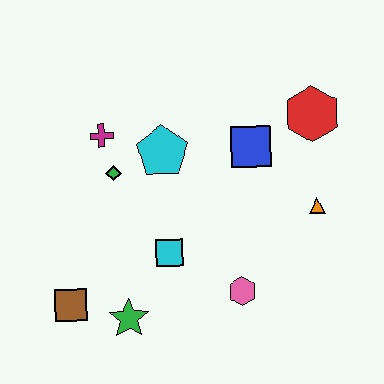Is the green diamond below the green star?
No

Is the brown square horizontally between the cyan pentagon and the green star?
No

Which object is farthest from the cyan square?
The red hexagon is farthest from the cyan square.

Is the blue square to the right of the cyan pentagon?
Yes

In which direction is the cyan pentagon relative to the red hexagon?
The cyan pentagon is to the left of the red hexagon.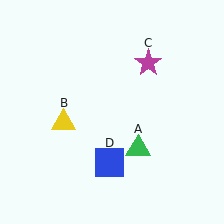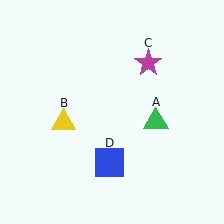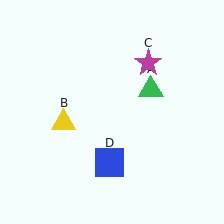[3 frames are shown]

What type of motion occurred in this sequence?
The green triangle (object A) rotated counterclockwise around the center of the scene.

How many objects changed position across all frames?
1 object changed position: green triangle (object A).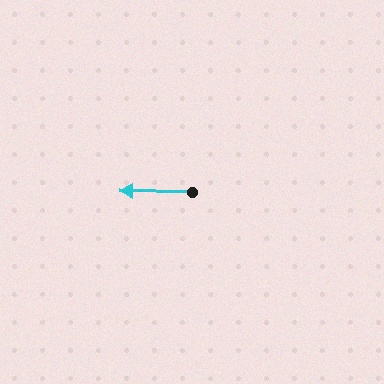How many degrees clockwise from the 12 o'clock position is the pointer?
Approximately 271 degrees.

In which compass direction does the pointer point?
West.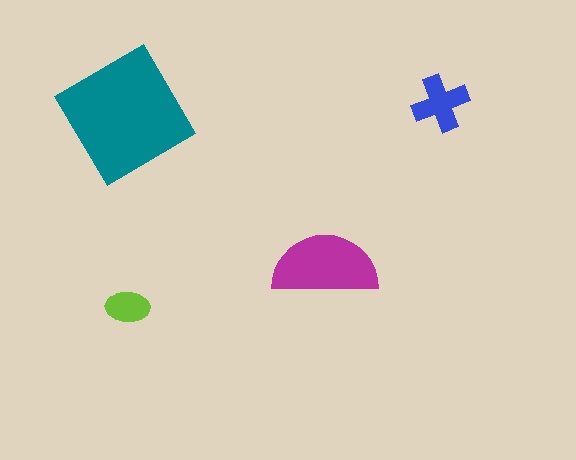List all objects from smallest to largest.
The lime ellipse, the blue cross, the magenta semicircle, the teal diamond.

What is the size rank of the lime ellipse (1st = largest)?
4th.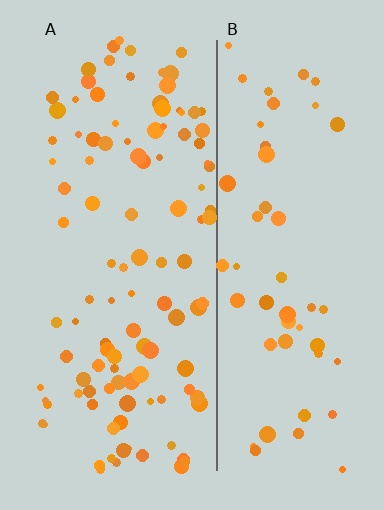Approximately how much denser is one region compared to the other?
Approximately 2.0× — region A over region B.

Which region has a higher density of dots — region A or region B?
A (the left).